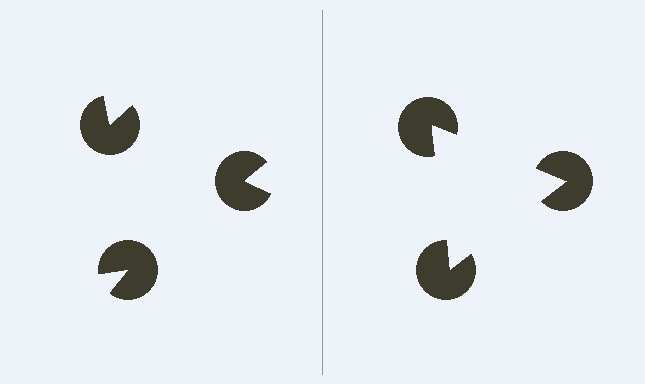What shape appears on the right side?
An illusory triangle.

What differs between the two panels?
The pac-man discs are positioned identically on both sides; only the wedge orientations differ. On the right they align to a triangle; on the left they are misaligned.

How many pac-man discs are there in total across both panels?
6 — 3 on each side.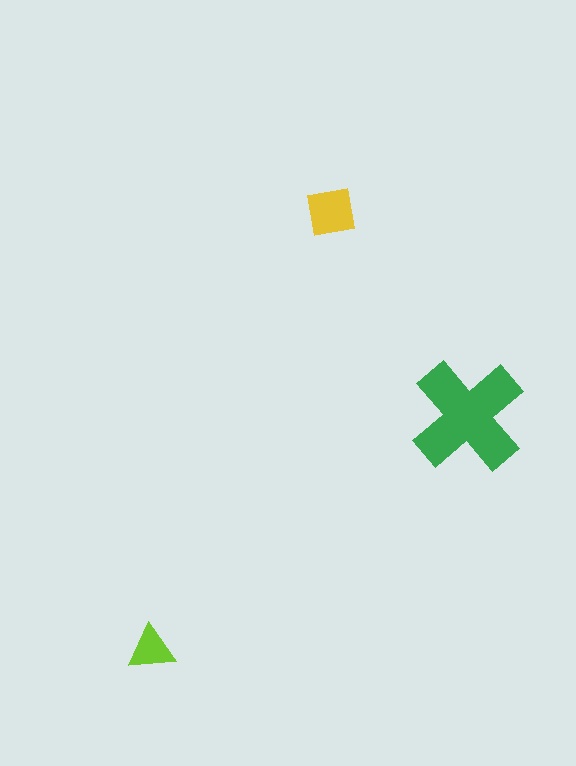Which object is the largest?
The green cross.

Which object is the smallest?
The lime triangle.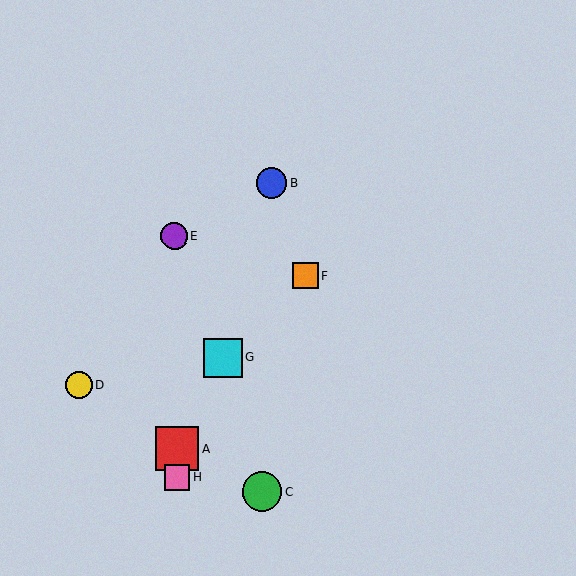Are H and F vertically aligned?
No, H is at x≈177 and F is at x≈305.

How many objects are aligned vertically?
3 objects (A, E, H) are aligned vertically.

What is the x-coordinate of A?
Object A is at x≈177.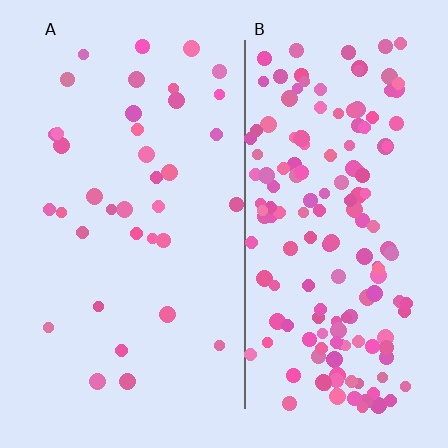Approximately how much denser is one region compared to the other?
Approximately 4.4× — region B over region A.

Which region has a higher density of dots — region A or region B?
B (the right).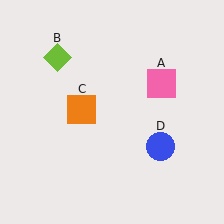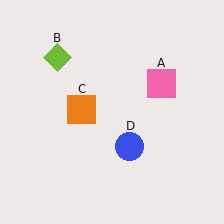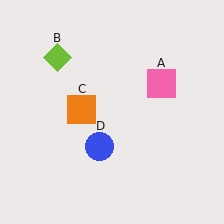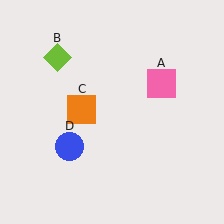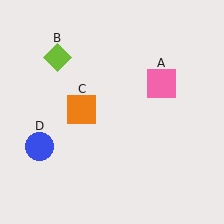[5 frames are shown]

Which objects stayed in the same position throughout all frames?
Pink square (object A) and lime diamond (object B) and orange square (object C) remained stationary.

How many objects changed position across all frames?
1 object changed position: blue circle (object D).